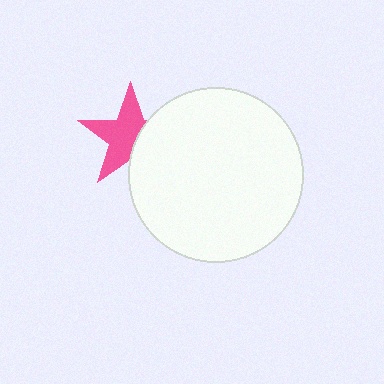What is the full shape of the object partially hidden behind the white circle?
The partially hidden object is a pink star.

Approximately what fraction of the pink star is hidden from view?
Roughly 37% of the pink star is hidden behind the white circle.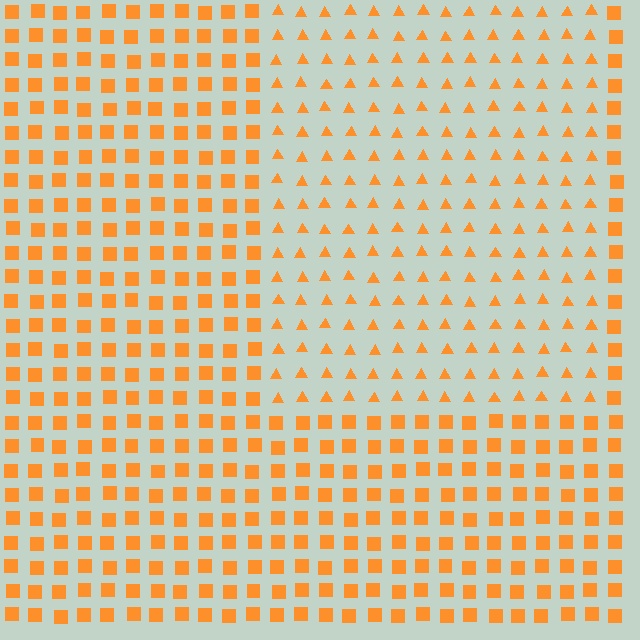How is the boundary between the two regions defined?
The boundary is defined by a change in element shape: triangles inside vs. squares outside. All elements share the same color and spacing.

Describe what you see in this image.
The image is filled with small orange elements arranged in a uniform grid. A rectangle-shaped region contains triangles, while the surrounding area contains squares. The boundary is defined purely by the change in element shape.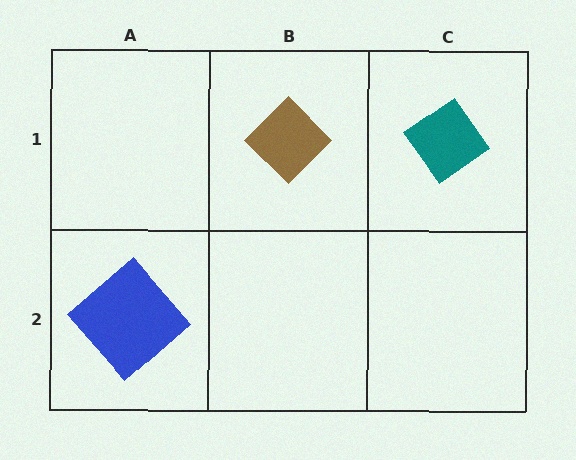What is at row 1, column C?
A teal diamond.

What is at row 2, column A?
A blue diamond.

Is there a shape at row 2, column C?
No, that cell is empty.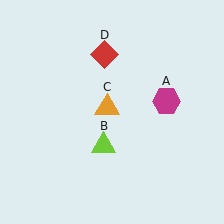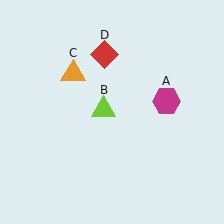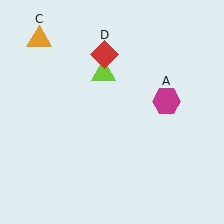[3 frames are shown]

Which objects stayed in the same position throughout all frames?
Magenta hexagon (object A) and red diamond (object D) remained stationary.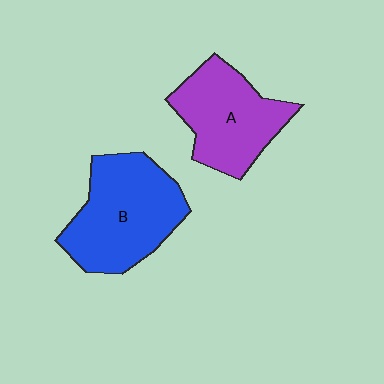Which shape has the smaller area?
Shape A (purple).